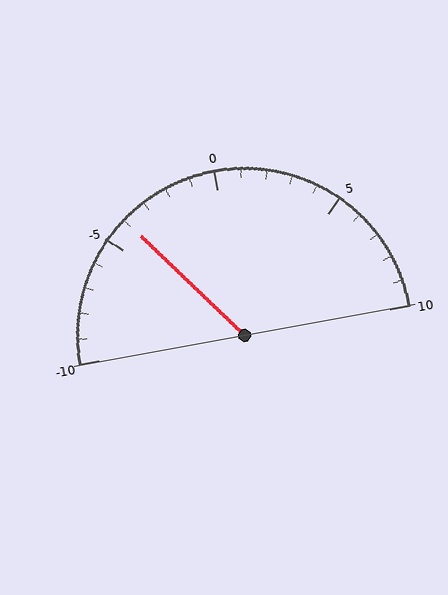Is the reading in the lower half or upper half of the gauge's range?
The reading is in the lower half of the range (-10 to 10).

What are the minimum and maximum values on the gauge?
The gauge ranges from -10 to 10.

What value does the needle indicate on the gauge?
The needle indicates approximately -4.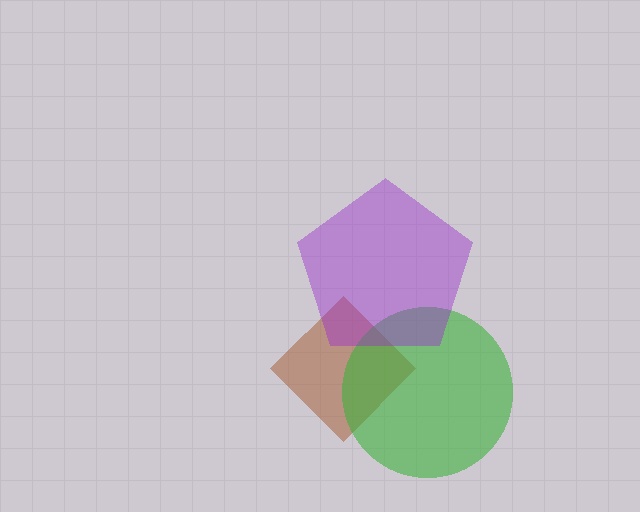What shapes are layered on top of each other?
The layered shapes are: a brown diamond, a green circle, a purple pentagon.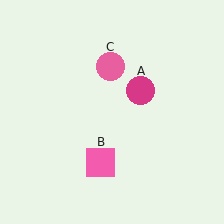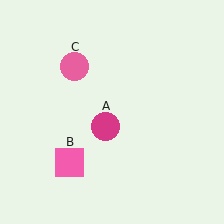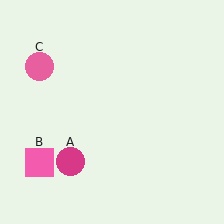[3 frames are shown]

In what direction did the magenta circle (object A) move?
The magenta circle (object A) moved down and to the left.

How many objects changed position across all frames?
3 objects changed position: magenta circle (object A), pink square (object B), pink circle (object C).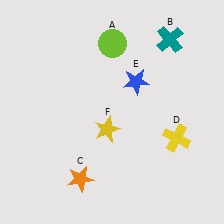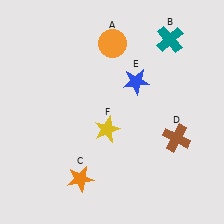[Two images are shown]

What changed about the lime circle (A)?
In Image 1, A is lime. In Image 2, it changed to orange.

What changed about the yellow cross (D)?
In Image 1, D is yellow. In Image 2, it changed to brown.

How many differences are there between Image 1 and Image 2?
There are 2 differences between the two images.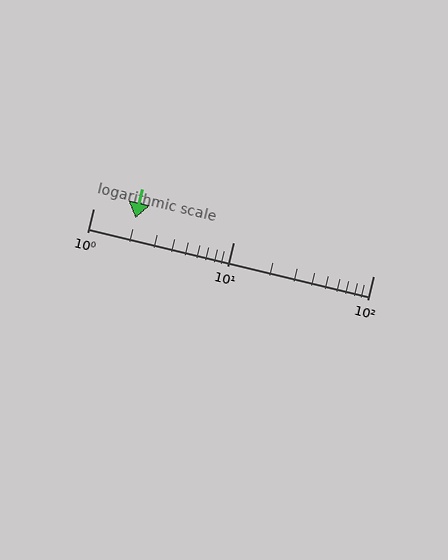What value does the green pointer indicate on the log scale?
The pointer indicates approximately 2.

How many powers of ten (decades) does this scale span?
The scale spans 2 decades, from 1 to 100.